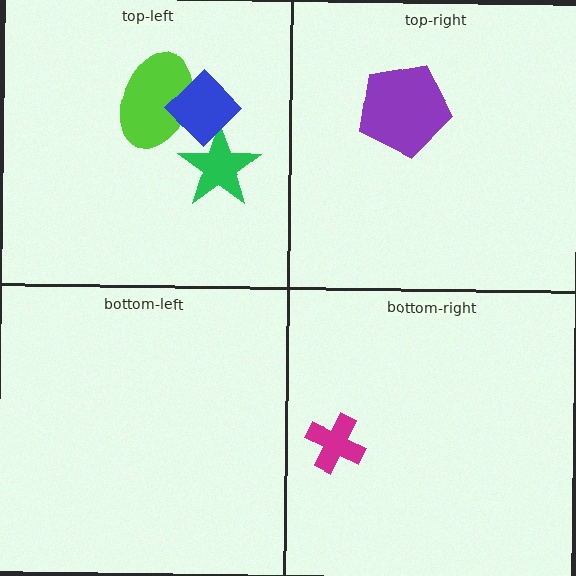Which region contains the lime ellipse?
The top-left region.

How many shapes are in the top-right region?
1.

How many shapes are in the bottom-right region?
1.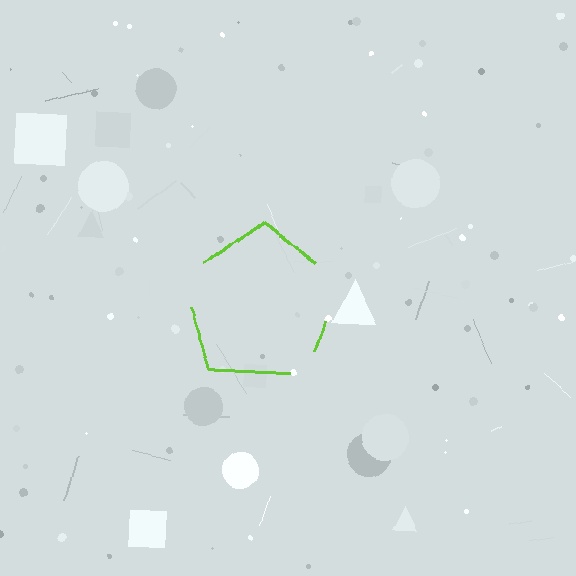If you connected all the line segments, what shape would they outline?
They would outline a pentagon.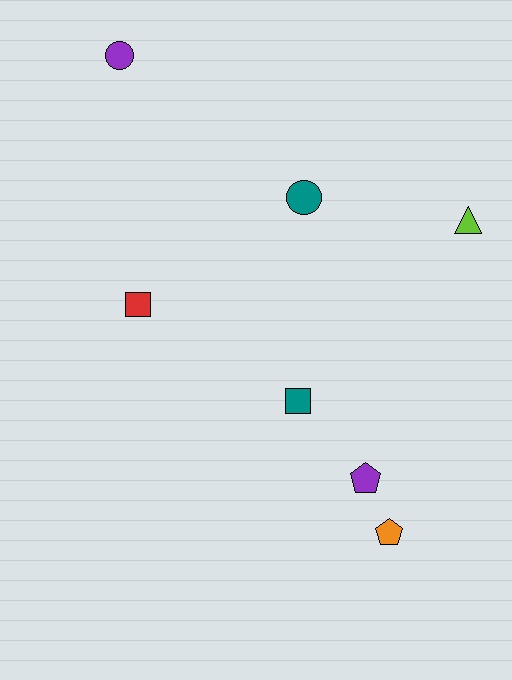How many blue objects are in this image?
There are no blue objects.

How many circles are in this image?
There are 2 circles.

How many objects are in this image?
There are 7 objects.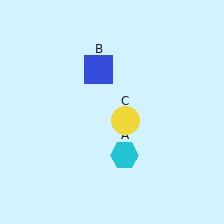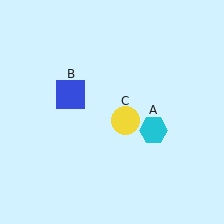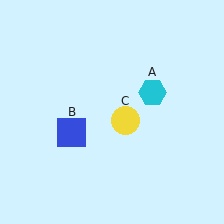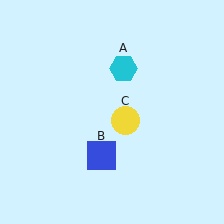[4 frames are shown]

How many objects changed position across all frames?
2 objects changed position: cyan hexagon (object A), blue square (object B).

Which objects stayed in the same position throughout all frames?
Yellow circle (object C) remained stationary.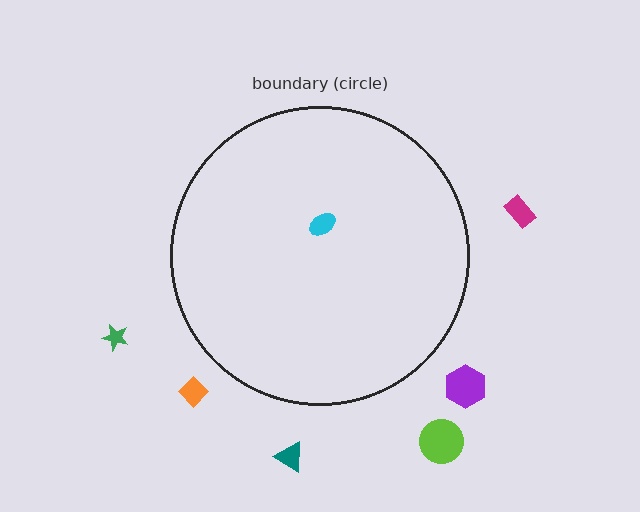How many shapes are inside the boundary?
1 inside, 6 outside.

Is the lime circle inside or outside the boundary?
Outside.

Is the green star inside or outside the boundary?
Outside.